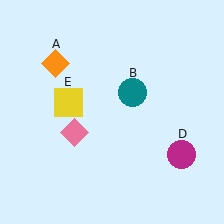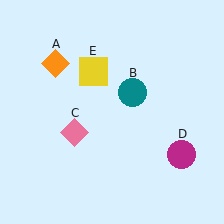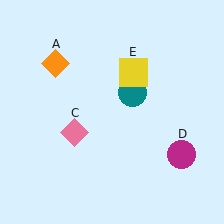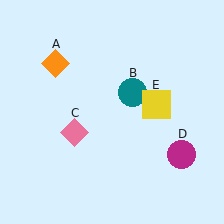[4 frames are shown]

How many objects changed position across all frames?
1 object changed position: yellow square (object E).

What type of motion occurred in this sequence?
The yellow square (object E) rotated clockwise around the center of the scene.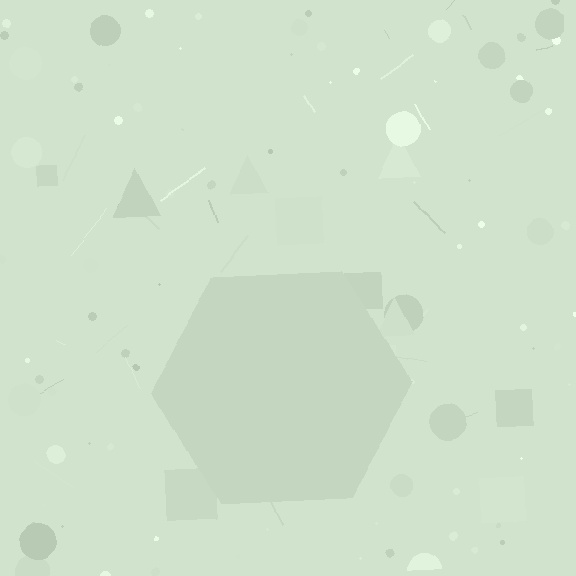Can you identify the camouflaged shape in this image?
The camouflaged shape is a hexagon.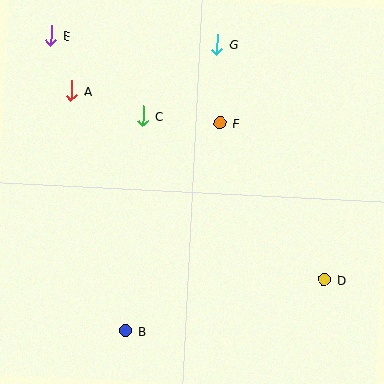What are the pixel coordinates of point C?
Point C is at (143, 116).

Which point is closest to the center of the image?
Point F at (220, 123) is closest to the center.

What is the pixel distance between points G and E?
The distance between G and E is 166 pixels.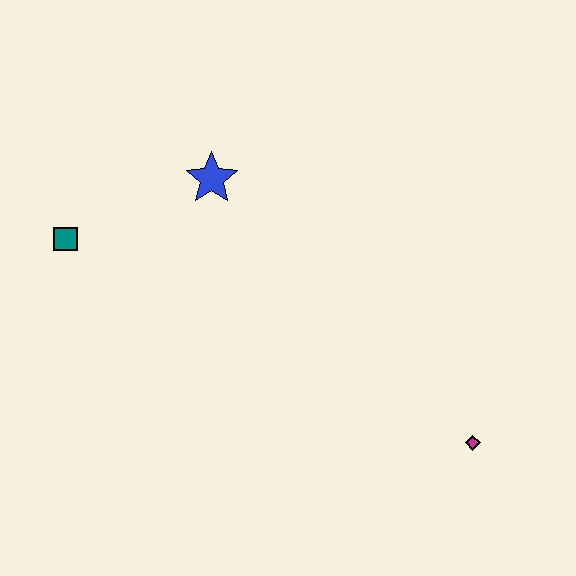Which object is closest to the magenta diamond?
The blue star is closest to the magenta diamond.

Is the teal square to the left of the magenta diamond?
Yes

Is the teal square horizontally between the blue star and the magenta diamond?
No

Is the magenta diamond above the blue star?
No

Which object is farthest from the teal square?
The magenta diamond is farthest from the teal square.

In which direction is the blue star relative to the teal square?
The blue star is to the right of the teal square.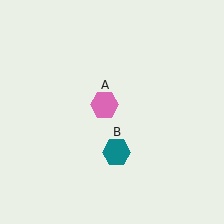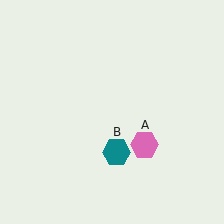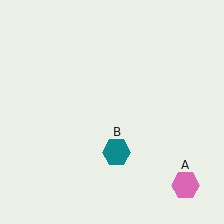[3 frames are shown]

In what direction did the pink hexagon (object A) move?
The pink hexagon (object A) moved down and to the right.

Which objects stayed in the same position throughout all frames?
Teal hexagon (object B) remained stationary.